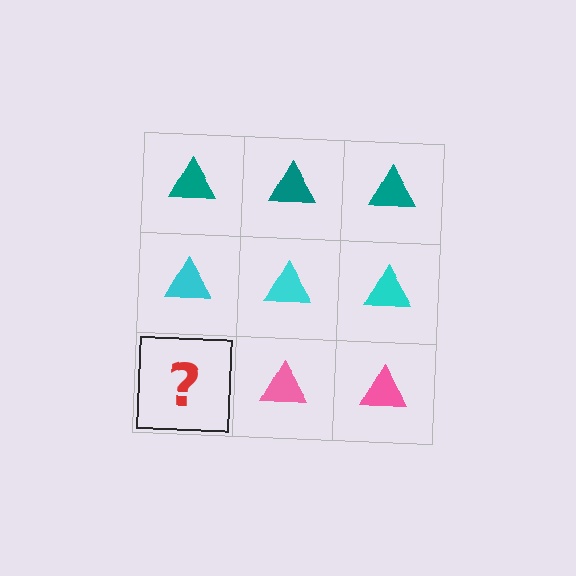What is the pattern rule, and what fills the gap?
The rule is that each row has a consistent color. The gap should be filled with a pink triangle.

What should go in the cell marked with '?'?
The missing cell should contain a pink triangle.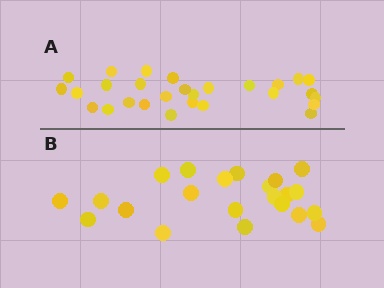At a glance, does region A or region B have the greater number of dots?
Region A (the top region) has more dots.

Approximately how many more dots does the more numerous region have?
Region A has about 6 more dots than region B.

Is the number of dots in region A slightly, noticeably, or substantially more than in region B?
Region A has noticeably more, but not dramatically so. The ratio is roughly 1.3 to 1.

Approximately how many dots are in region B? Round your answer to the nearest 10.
About 20 dots. (The exact count is 22, which rounds to 20.)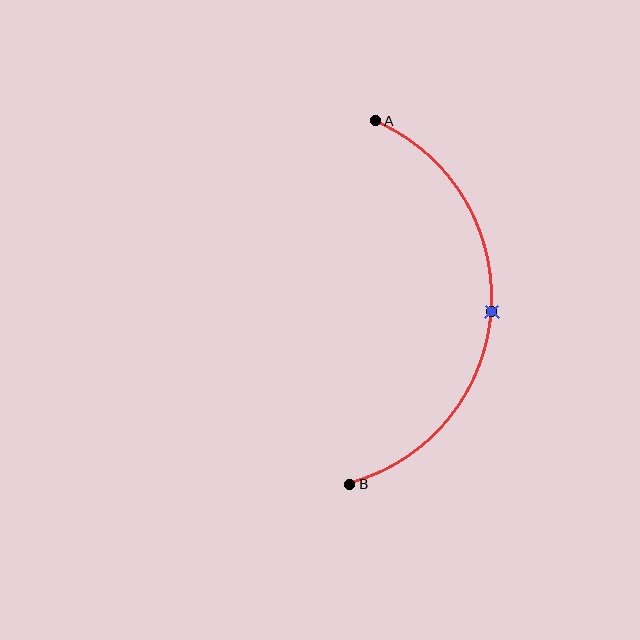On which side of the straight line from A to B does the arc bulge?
The arc bulges to the right of the straight line connecting A and B.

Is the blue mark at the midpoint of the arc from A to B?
Yes. The blue mark lies on the arc at equal arc-length from both A and B — it is the arc midpoint.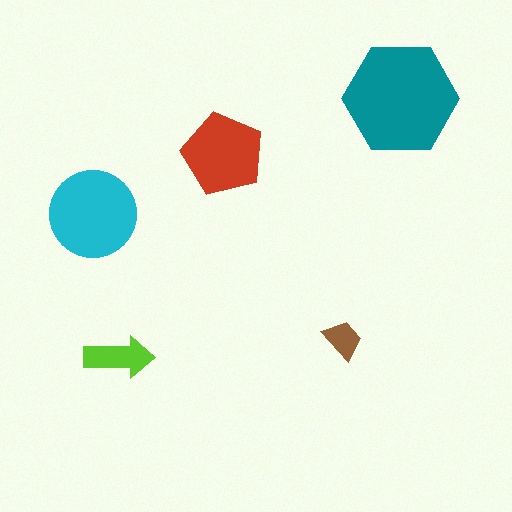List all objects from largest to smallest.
The teal hexagon, the cyan circle, the red pentagon, the lime arrow, the brown trapezoid.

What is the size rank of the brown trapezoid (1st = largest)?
5th.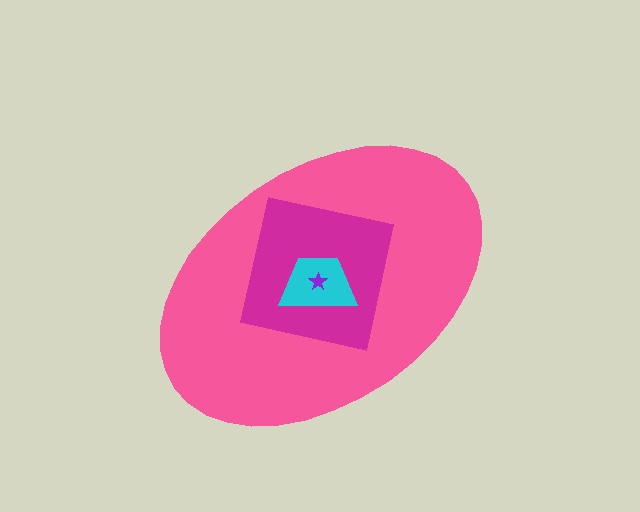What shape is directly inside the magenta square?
The cyan trapezoid.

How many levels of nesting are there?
4.